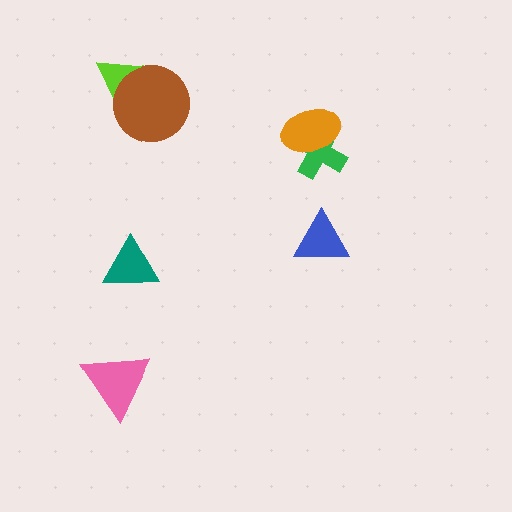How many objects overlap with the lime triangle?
1 object overlaps with the lime triangle.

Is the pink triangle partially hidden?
No, no other shape covers it.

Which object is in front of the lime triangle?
The brown circle is in front of the lime triangle.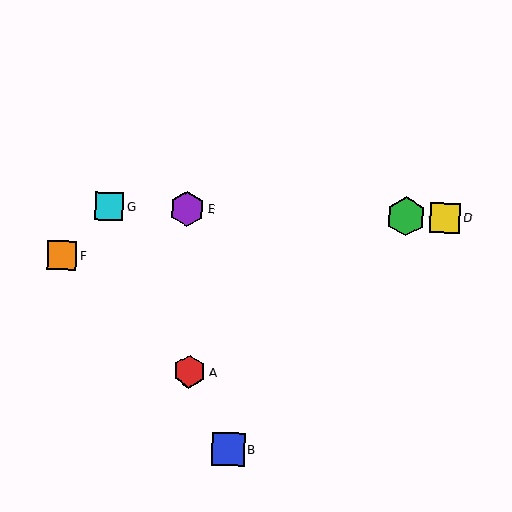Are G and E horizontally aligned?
Yes, both are at y≈206.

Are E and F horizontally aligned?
No, E is at y≈209 and F is at y≈255.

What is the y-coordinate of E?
Object E is at y≈209.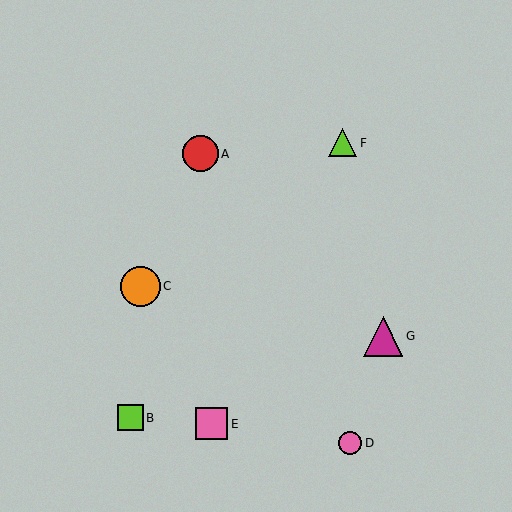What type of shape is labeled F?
Shape F is a lime triangle.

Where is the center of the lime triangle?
The center of the lime triangle is at (342, 143).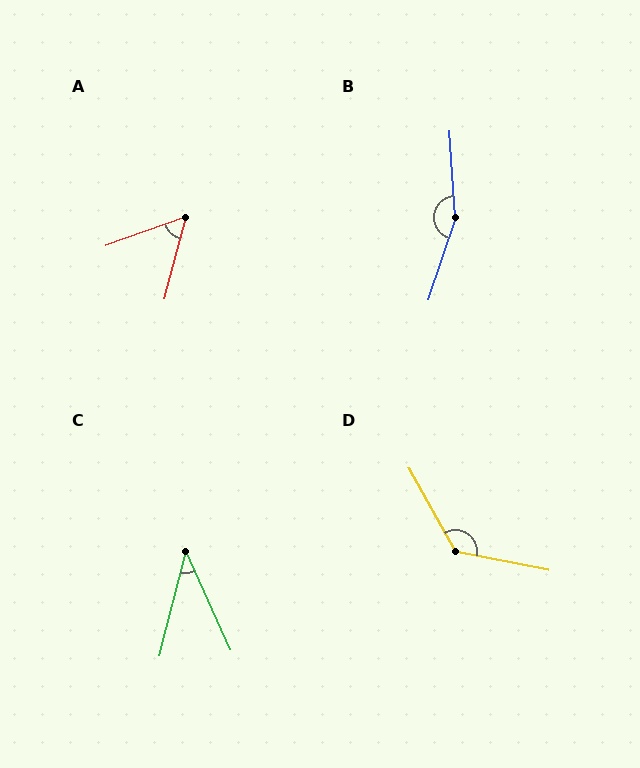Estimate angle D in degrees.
Approximately 130 degrees.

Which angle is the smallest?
C, at approximately 38 degrees.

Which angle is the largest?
B, at approximately 158 degrees.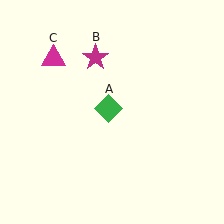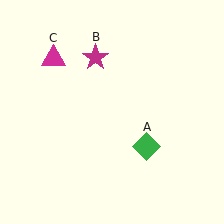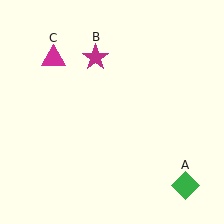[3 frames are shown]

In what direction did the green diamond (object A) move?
The green diamond (object A) moved down and to the right.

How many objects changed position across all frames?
1 object changed position: green diamond (object A).